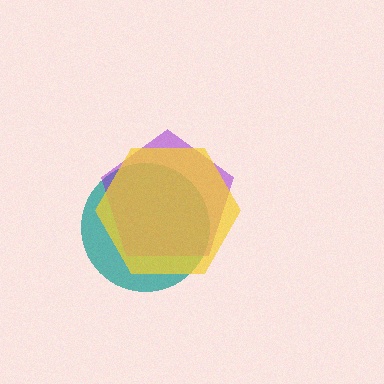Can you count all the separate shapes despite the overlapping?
Yes, there are 3 separate shapes.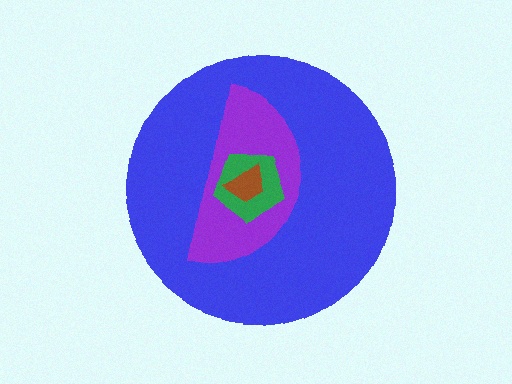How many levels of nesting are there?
4.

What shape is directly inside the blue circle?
The purple semicircle.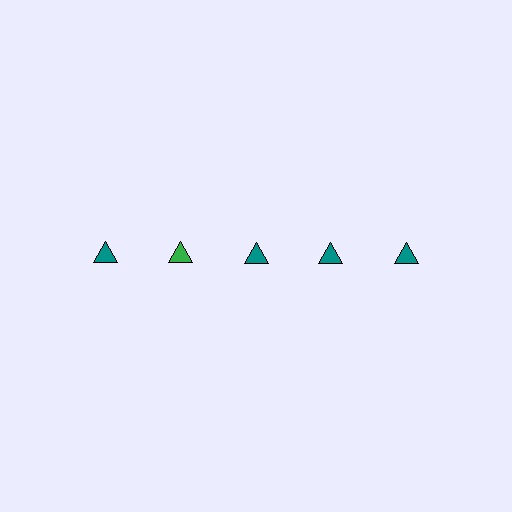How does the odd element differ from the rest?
It has a different color: green instead of teal.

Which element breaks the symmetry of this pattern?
The green triangle in the top row, second from left column breaks the symmetry. All other shapes are teal triangles.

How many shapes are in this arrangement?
There are 5 shapes arranged in a grid pattern.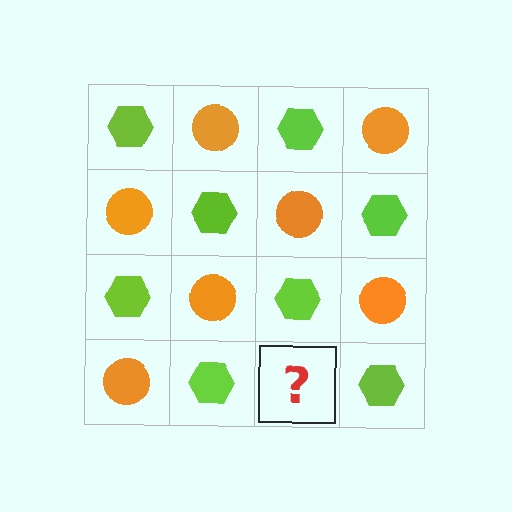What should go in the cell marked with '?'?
The missing cell should contain an orange circle.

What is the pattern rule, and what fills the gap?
The rule is that it alternates lime hexagon and orange circle in a checkerboard pattern. The gap should be filled with an orange circle.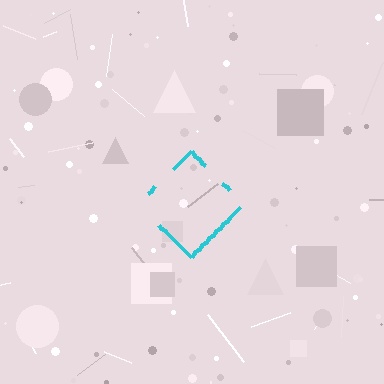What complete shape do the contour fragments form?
The contour fragments form a diamond.